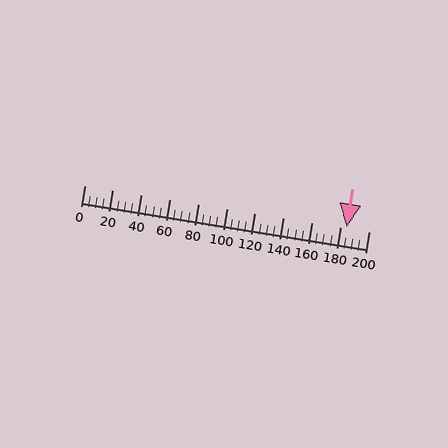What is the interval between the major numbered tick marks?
The major tick marks are spaced 20 units apart.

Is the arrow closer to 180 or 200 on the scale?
The arrow is closer to 180.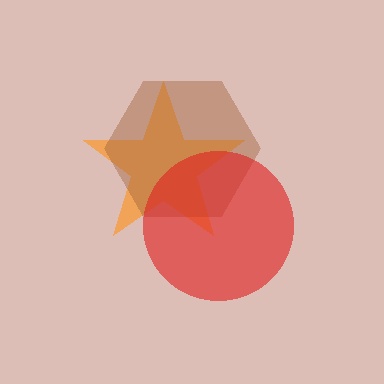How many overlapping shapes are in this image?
There are 3 overlapping shapes in the image.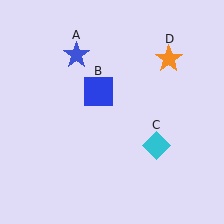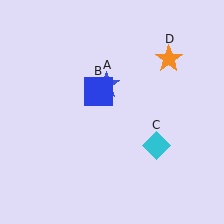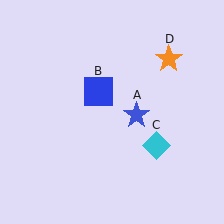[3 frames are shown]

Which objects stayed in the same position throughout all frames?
Blue square (object B) and cyan diamond (object C) and orange star (object D) remained stationary.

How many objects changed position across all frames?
1 object changed position: blue star (object A).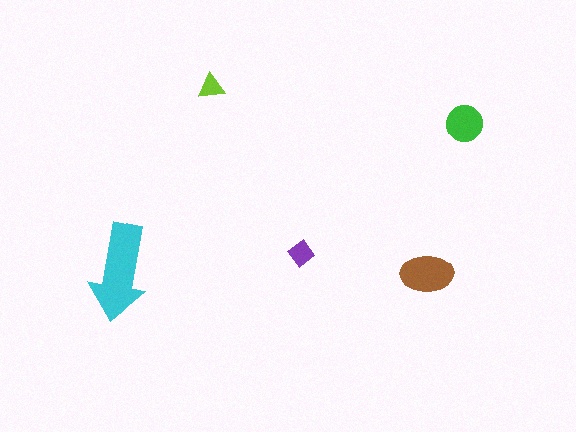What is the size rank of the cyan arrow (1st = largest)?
1st.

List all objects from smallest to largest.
The lime triangle, the purple diamond, the green circle, the brown ellipse, the cyan arrow.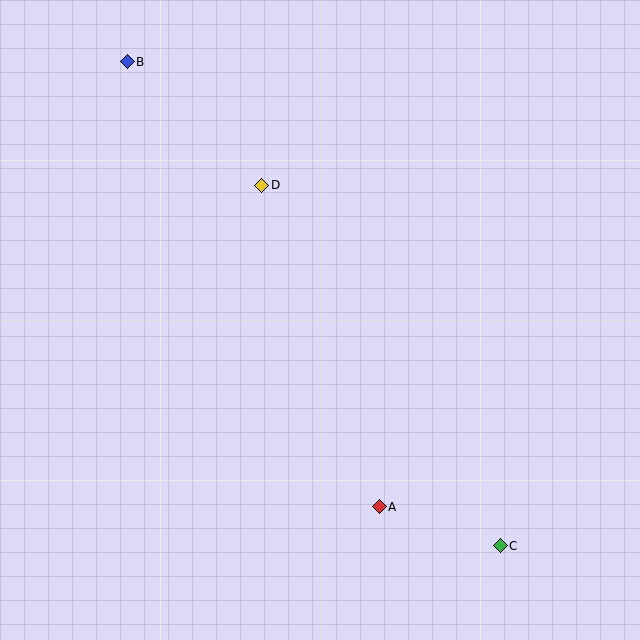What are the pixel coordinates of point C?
Point C is at (500, 546).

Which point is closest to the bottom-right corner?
Point C is closest to the bottom-right corner.